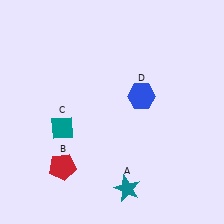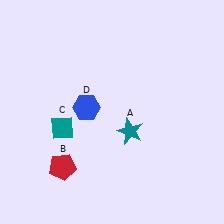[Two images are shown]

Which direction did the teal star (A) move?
The teal star (A) moved up.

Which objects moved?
The objects that moved are: the teal star (A), the blue hexagon (D).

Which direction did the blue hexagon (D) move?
The blue hexagon (D) moved left.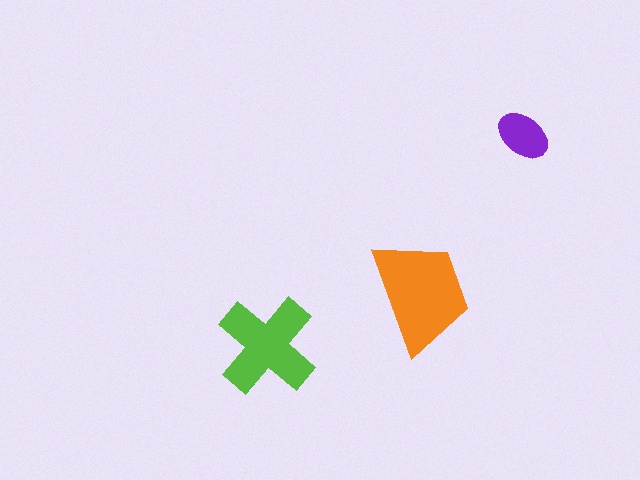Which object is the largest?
The orange trapezoid.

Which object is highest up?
The purple ellipse is topmost.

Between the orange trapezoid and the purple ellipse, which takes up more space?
The orange trapezoid.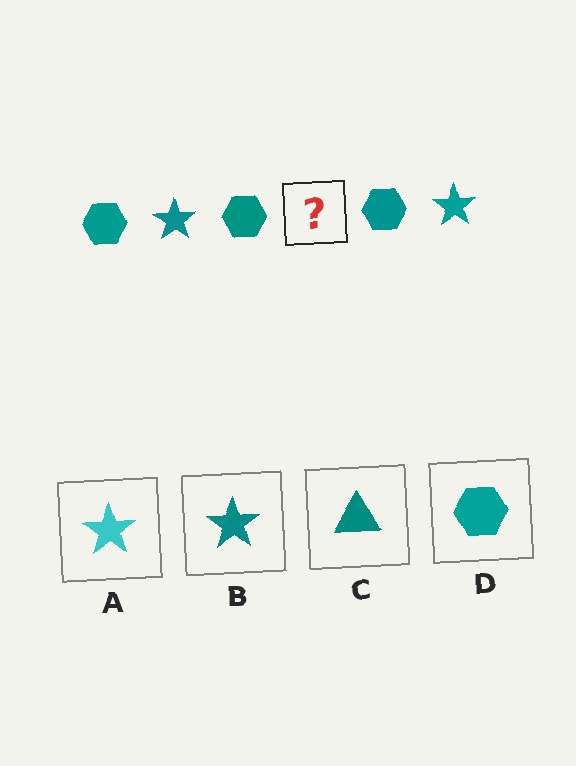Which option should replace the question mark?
Option B.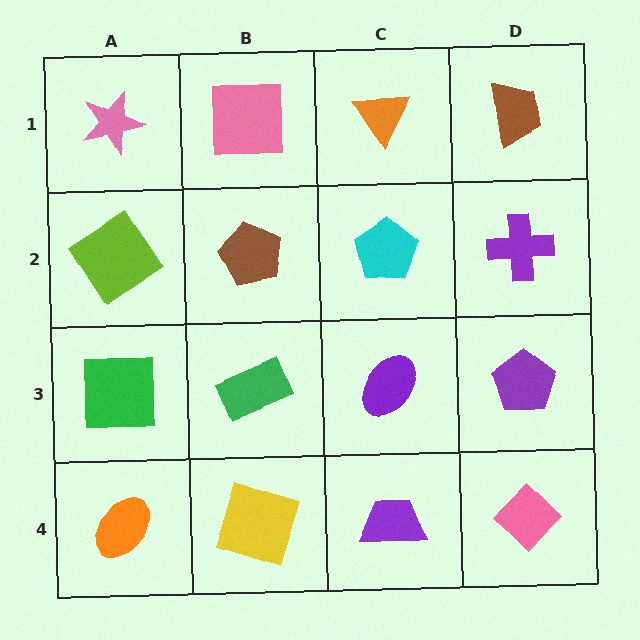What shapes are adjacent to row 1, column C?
A cyan pentagon (row 2, column C), a pink square (row 1, column B), a brown trapezoid (row 1, column D).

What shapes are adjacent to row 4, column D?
A purple pentagon (row 3, column D), a purple trapezoid (row 4, column C).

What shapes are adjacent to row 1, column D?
A purple cross (row 2, column D), an orange triangle (row 1, column C).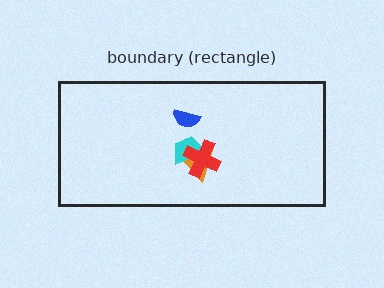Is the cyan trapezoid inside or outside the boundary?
Inside.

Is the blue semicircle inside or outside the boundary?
Inside.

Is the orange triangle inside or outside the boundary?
Inside.